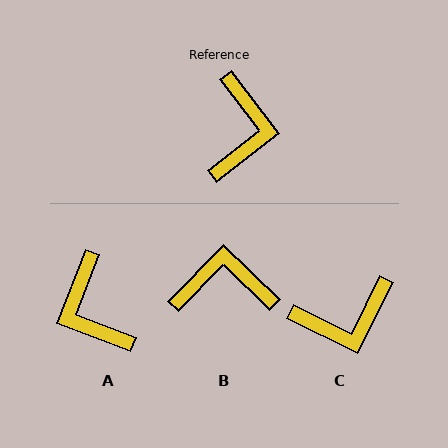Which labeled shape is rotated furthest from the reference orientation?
A, about 149 degrees away.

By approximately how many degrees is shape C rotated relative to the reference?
Approximately 64 degrees clockwise.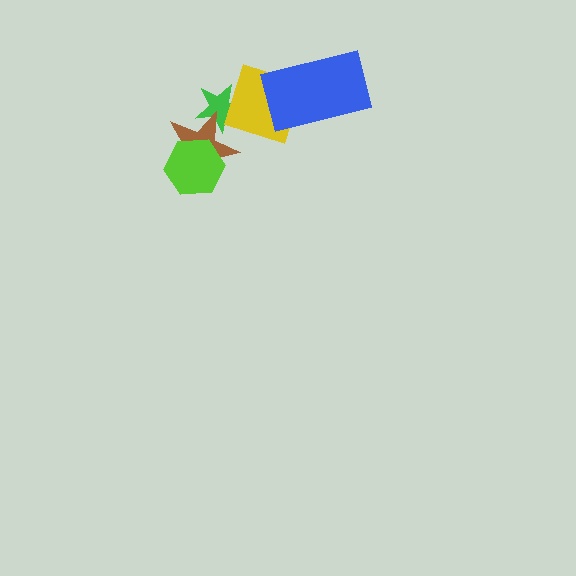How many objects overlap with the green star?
2 objects overlap with the green star.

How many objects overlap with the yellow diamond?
2 objects overlap with the yellow diamond.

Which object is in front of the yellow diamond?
The blue rectangle is in front of the yellow diamond.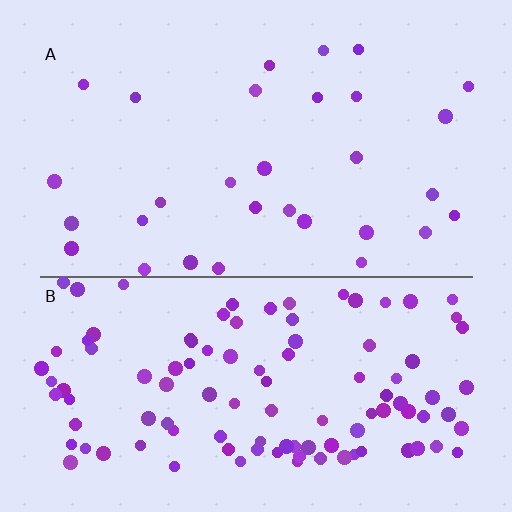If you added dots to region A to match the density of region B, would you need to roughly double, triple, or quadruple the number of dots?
Approximately quadruple.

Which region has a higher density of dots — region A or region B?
B (the bottom).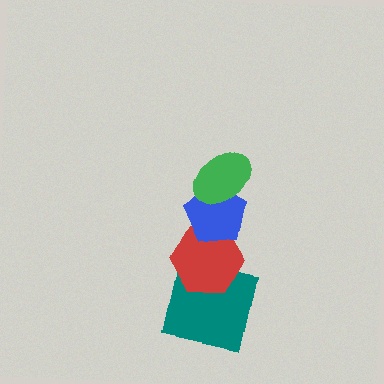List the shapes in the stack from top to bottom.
From top to bottom: the green ellipse, the blue pentagon, the red hexagon, the teal square.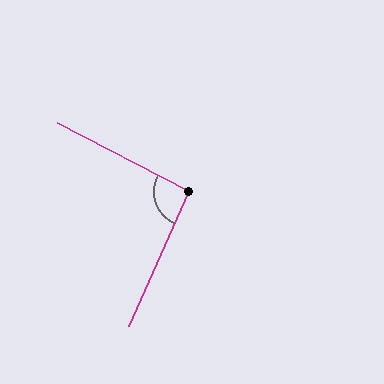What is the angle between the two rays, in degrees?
Approximately 94 degrees.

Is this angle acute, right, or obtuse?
It is approximately a right angle.